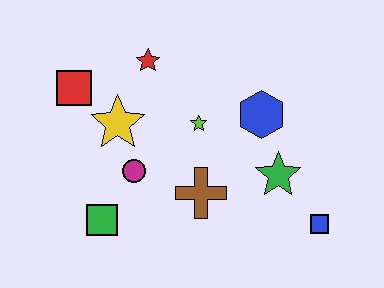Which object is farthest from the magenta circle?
The blue square is farthest from the magenta circle.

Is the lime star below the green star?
No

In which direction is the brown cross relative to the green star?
The brown cross is to the left of the green star.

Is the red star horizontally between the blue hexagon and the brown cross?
No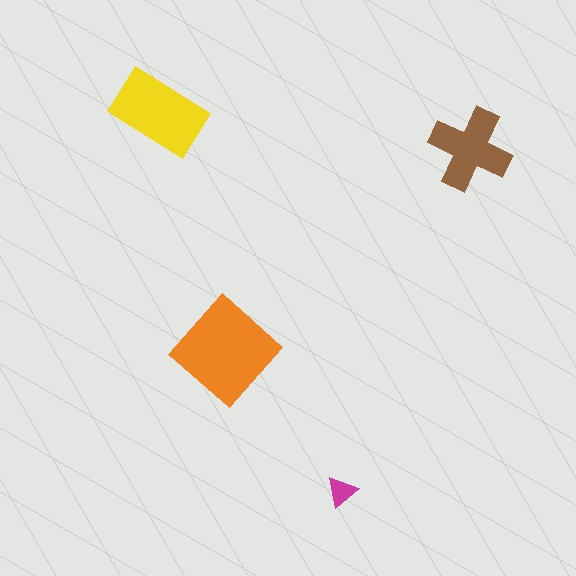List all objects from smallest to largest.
The magenta triangle, the brown cross, the yellow rectangle, the orange diamond.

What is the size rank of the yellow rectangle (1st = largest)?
2nd.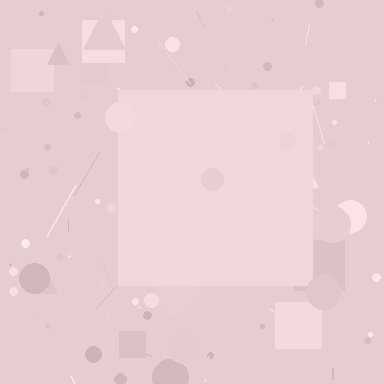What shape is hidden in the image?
A square is hidden in the image.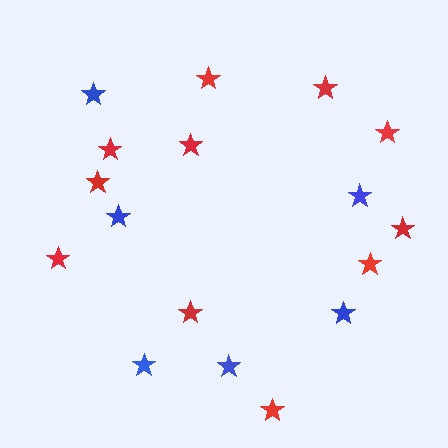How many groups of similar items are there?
There are 2 groups: one group of red stars (11) and one group of blue stars (6).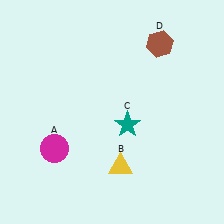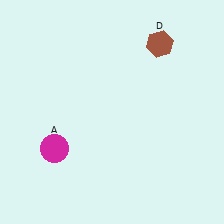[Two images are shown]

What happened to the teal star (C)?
The teal star (C) was removed in Image 2. It was in the bottom-right area of Image 1.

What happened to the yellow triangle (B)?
The yellow triangle (B) was removed in Image 2. It was in the bottom-right area of Image 1.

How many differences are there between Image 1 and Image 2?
There are 2 differences between the two images.